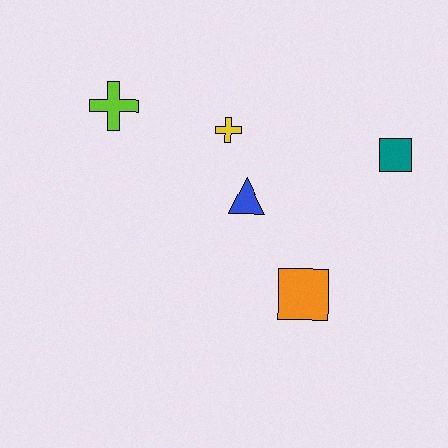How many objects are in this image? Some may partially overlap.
There are 5 objects.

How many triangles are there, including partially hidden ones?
There is 1 triangle.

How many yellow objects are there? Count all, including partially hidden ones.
There is 1 yellow object.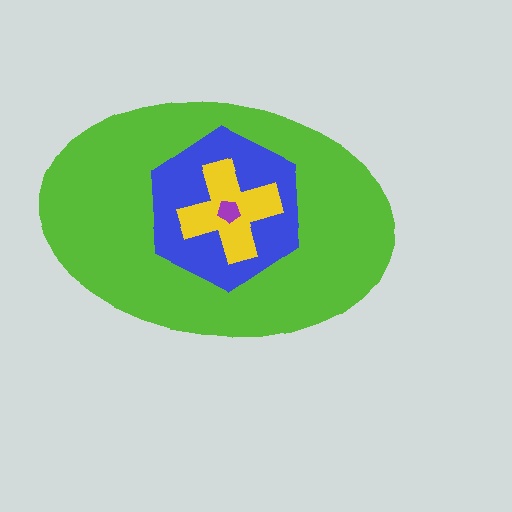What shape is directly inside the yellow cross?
The purple pentagon.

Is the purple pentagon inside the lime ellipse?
Yes.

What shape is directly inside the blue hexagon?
The yellow cross.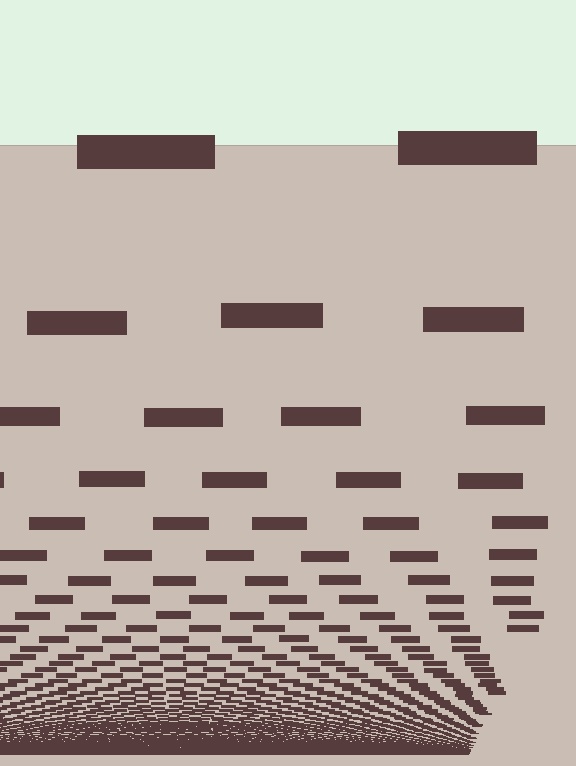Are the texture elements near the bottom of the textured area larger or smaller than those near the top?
Smaller. The gradient is inverted — elements near the bottom are smaller and denser.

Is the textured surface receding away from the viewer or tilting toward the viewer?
The surface appears to tilt toward the viewer. Texture elements get larger and sparser toward the top.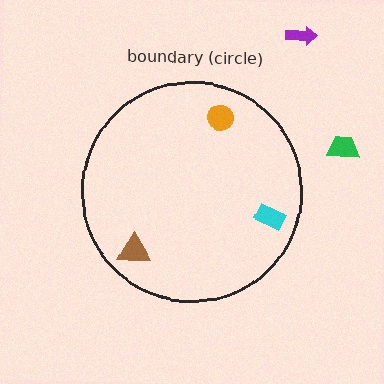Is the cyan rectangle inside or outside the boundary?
Inside.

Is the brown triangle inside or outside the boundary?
Inside.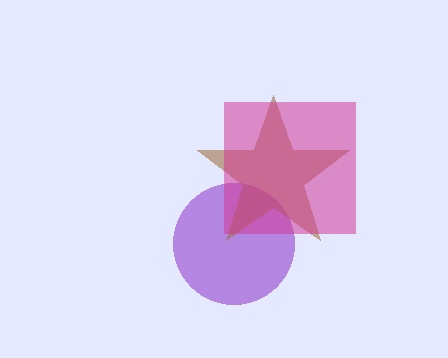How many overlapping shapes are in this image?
There are 3 overlapping shapes in the image.